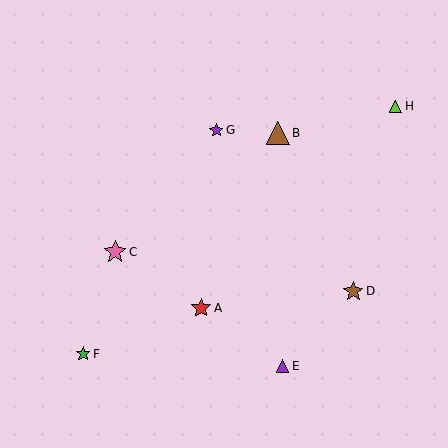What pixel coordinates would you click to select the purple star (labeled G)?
Click at (216, 130) to select the purple star G.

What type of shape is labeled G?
Shape G is a purple star.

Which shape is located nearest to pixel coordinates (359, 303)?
The brown star (labeled D) at (353, 291) is nearest to that location.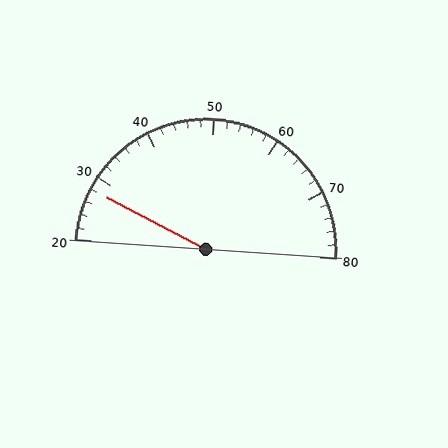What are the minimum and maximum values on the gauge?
The gauge ranges from 20 to 80.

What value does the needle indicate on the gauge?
The needle indicates approximately 28.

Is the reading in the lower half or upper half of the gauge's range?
The reading is in the lower half of the range (20 to 80).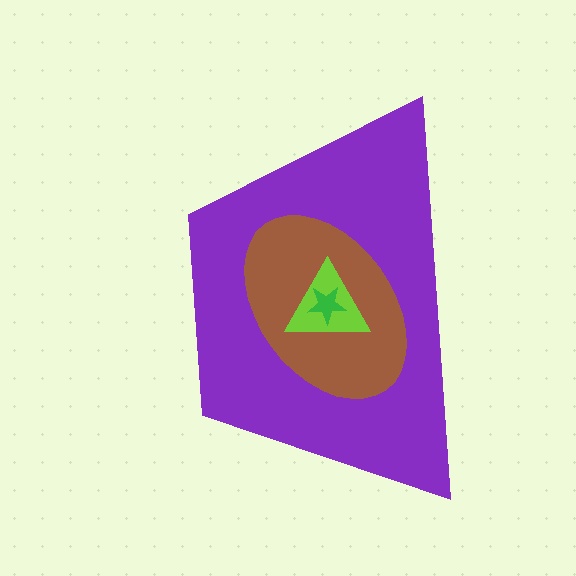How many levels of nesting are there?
4.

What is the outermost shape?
The purple trapezoid.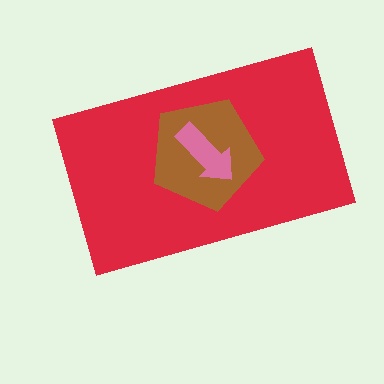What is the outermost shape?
The red rectangle.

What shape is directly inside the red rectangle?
The brown pentagon.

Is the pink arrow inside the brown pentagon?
Yes.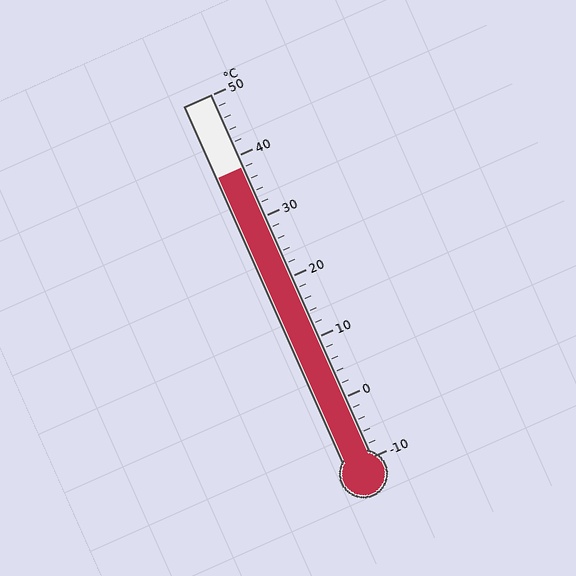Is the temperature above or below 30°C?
The temperature is above 30°C.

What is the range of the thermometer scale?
The thermometer scale ranges from -10°C to 50°C.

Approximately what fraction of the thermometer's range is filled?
The thermometer is filled to approximately 80% of its range.